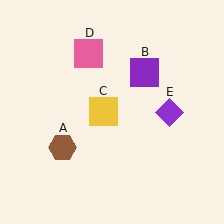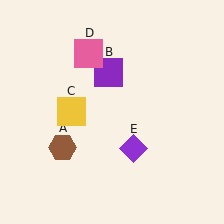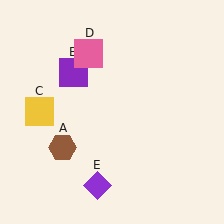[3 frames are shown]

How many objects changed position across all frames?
3 objects changed position: purple square (object B), yellow square (object C), purple diamond (object E).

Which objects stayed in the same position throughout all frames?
Brown hexagon (object A) and pink square (object D) remained stationary.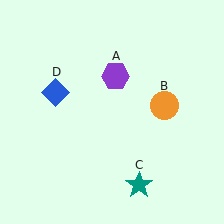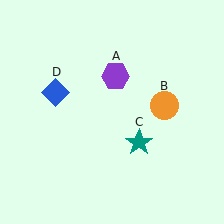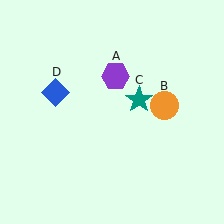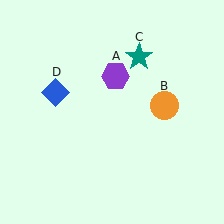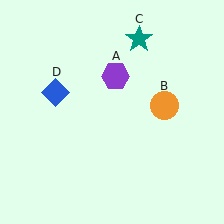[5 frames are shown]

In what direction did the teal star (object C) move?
The teal star (object C) moved up.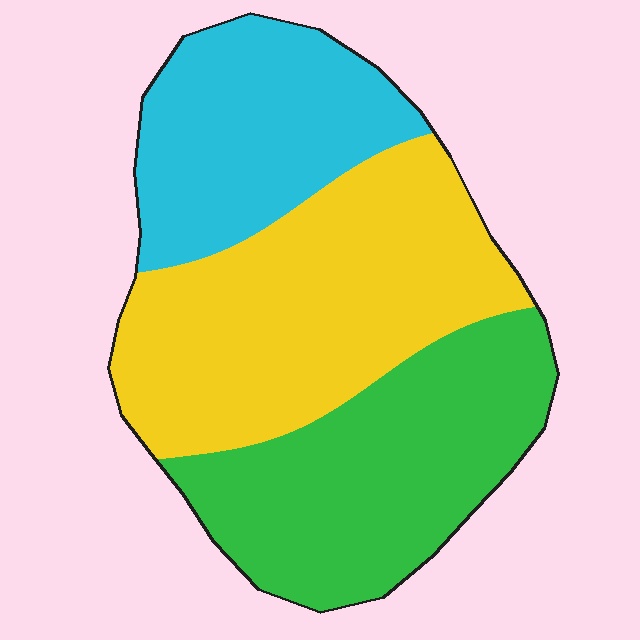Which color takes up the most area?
Yellow, at roughly 40%.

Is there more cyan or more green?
Green.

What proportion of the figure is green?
Green takes up between a quarter and a half of the figure.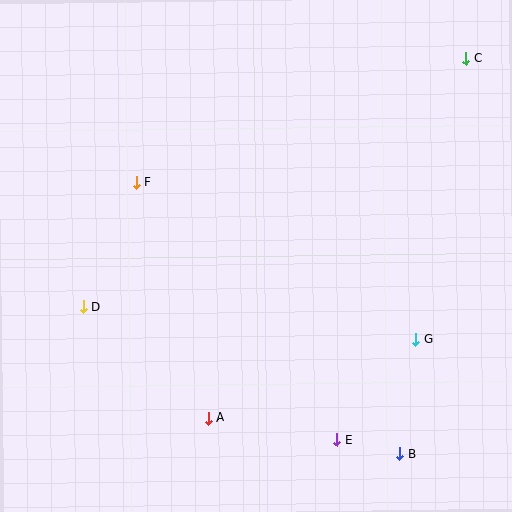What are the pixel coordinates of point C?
Point C is at (466, 58).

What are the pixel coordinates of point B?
Point B is at (399, 454).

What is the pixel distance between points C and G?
The distance between C and G is 285 pixels.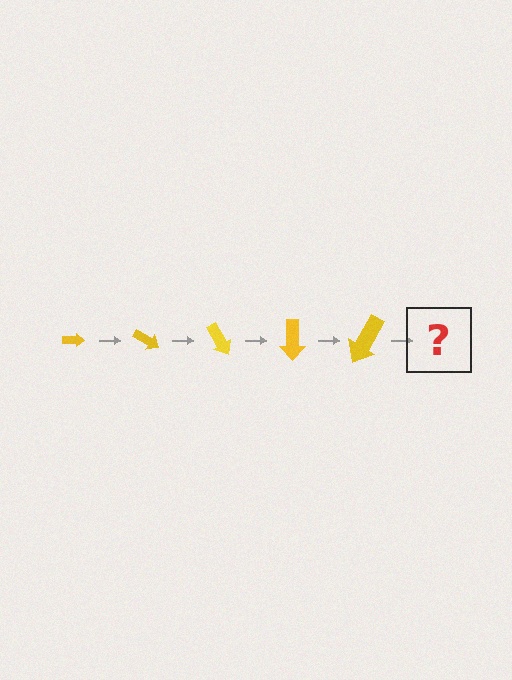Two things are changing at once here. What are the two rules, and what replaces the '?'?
The two rules are that the arrow grows larger each step and it rotates 30 degrees each step. The '?' should be an arrow, larger than the previous one and rotated 150 degrees from the start.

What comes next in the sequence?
The next element should be an arrow, larger than the previous one and rotated 150 degrees from the start.